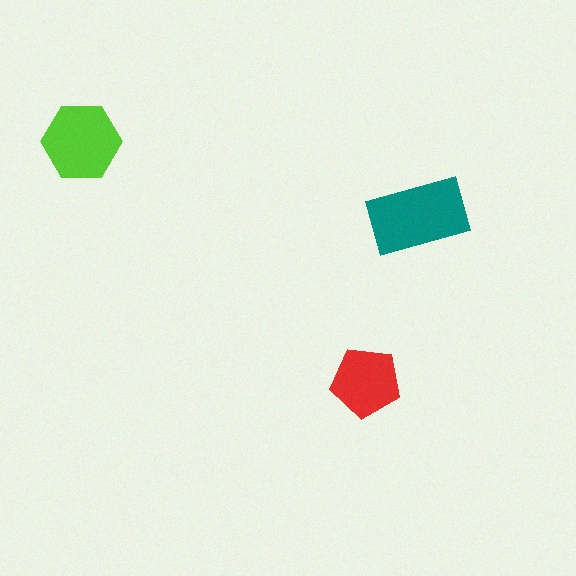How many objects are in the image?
There are 3 objects in the image.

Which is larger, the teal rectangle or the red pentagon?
The teal rectangle.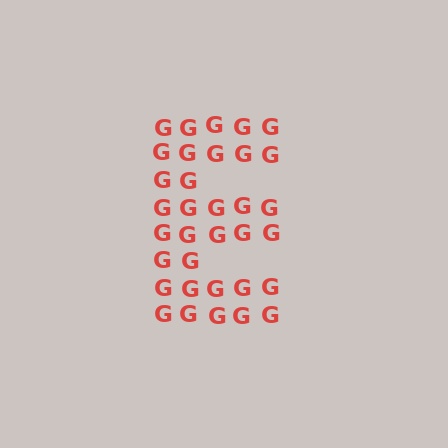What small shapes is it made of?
It is made of small letter G's.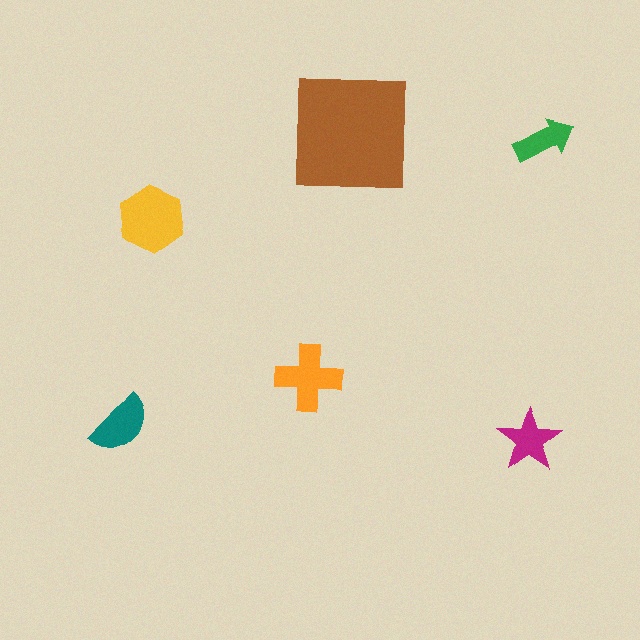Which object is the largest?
The brown square.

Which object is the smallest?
The green arrow.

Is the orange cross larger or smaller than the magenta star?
Larger.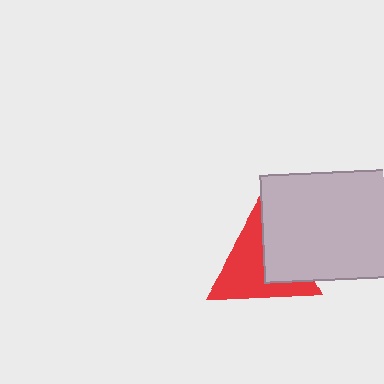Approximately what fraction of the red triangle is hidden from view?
Roughly 37% of the red triangle is hidden behind the light gray rectangle.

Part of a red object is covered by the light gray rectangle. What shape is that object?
It is a triangle.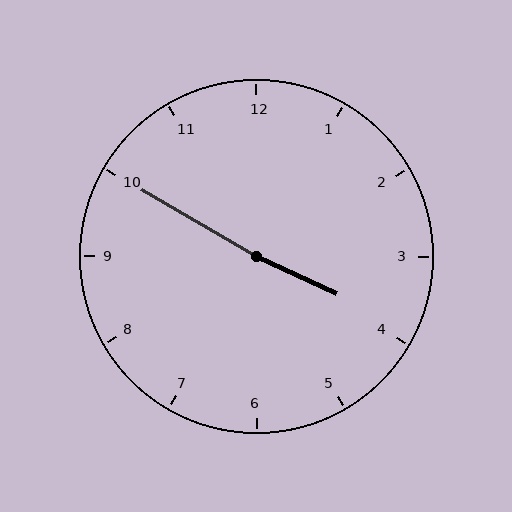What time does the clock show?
3:50.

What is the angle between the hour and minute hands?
Approximately 175 degrees.